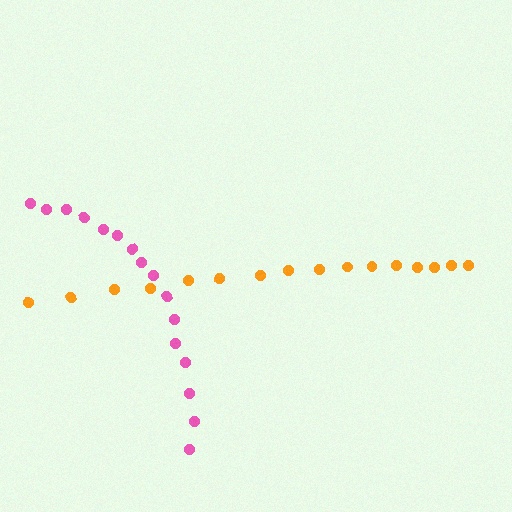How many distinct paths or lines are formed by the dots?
There are 2 distinct paths.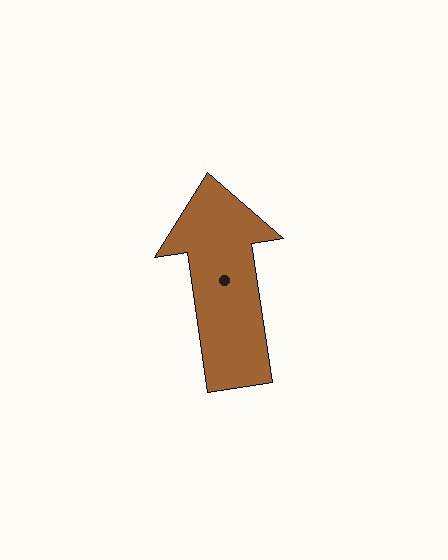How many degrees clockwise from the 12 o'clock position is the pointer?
Approximately 352 degrees.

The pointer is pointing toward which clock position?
Roughly 12 o'clock.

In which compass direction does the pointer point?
North.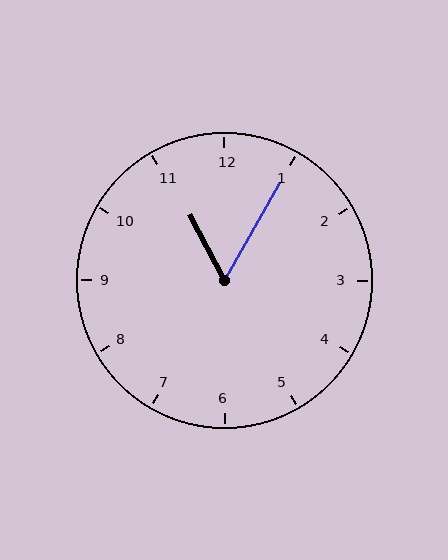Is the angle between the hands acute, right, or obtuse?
It is acute.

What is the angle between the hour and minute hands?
Approximately 58 degrees.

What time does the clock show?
11:05.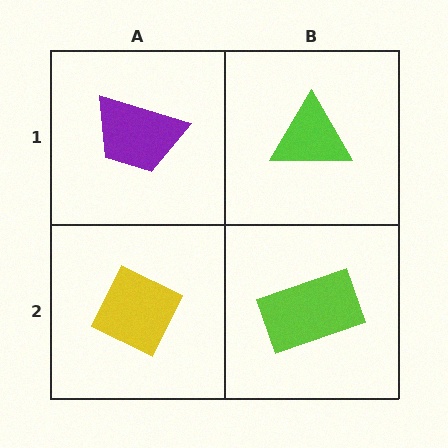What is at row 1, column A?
A purple trapezoid.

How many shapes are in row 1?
2 shapes.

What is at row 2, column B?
A lime rectangle.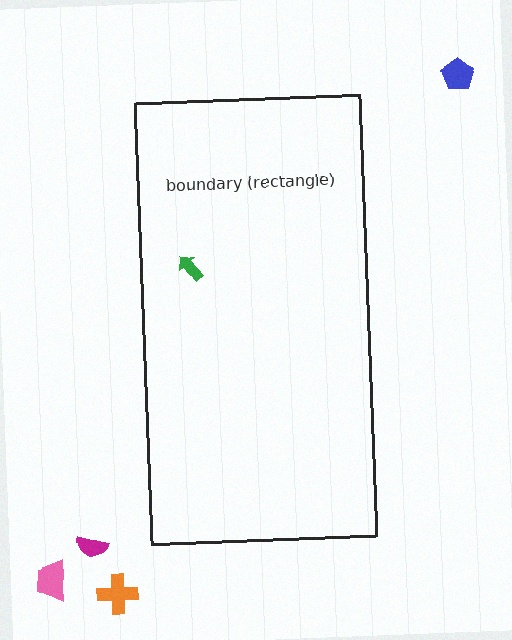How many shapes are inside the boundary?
1 inside, 4 outside.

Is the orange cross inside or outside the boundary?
Outside.